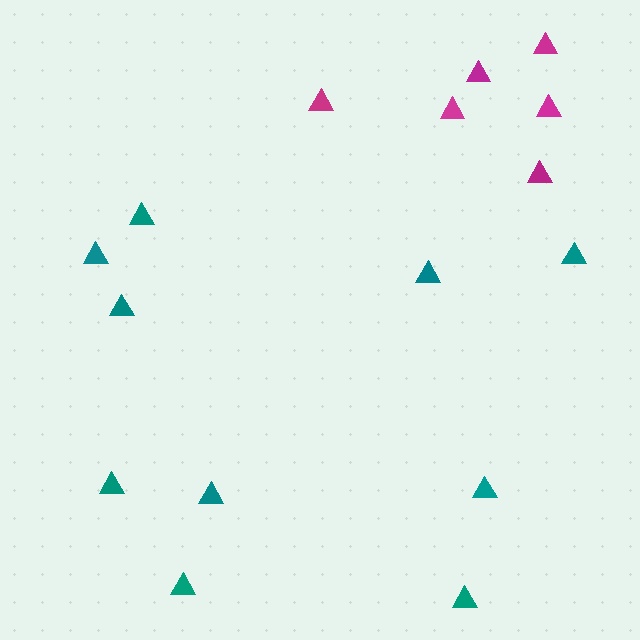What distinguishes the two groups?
There are 2 groups: one group of magenta triangles (6) and one group of teal triangles (10).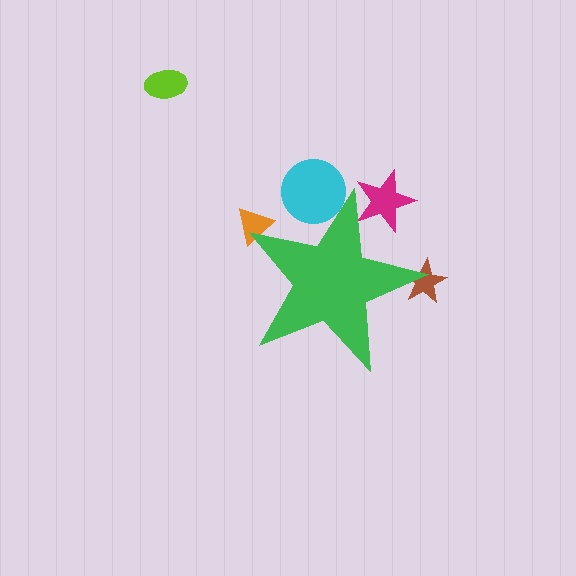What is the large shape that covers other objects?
A green star.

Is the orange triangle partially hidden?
Yes, the orange triangle is partially hidden behind the green star.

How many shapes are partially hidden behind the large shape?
4 shapes are partially hidden.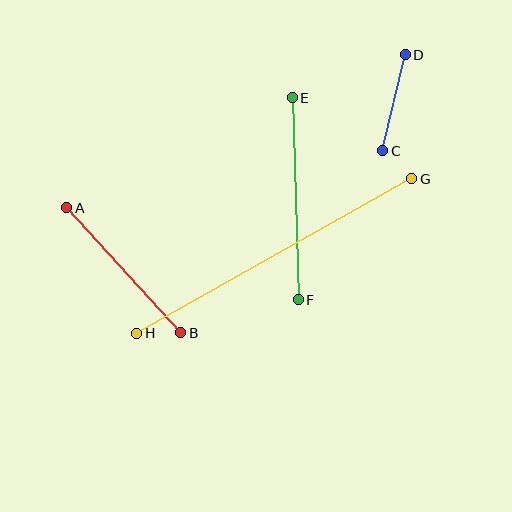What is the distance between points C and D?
The distance is approximately 99 pixels.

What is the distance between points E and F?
The distance is approximately 202 pixels.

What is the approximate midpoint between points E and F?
The midpoint is at approximately (295, 199) pixels.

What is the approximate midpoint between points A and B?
The midpoint is at approximately (124, 270) pixels.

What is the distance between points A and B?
The distance is approximately 169 pixels.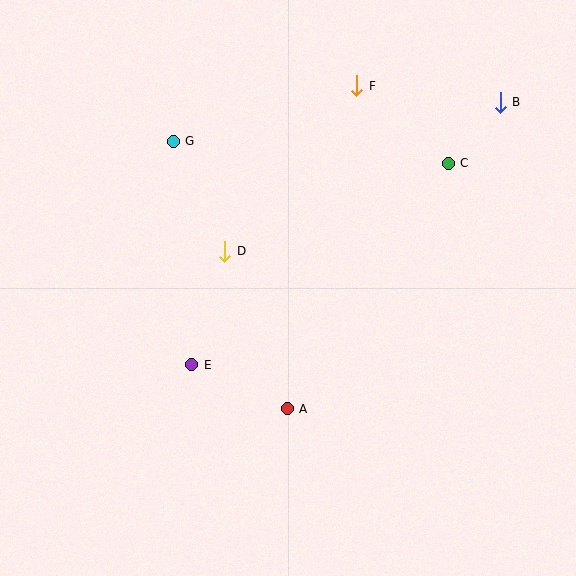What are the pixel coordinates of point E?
Point E is at (192, 365).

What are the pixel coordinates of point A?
Point A is at (287, 409).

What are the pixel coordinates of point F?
Point F is at (357, 86).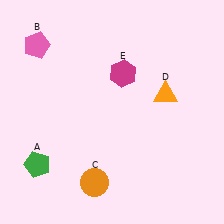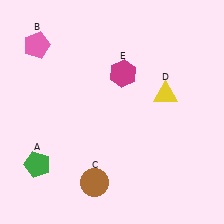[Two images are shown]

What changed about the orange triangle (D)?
In Image 1, D is orange. In Image 2, it changed to yellow.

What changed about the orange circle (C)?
In Image 1, C is orange. In Image 2, it changed to brown.